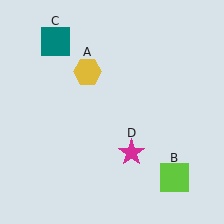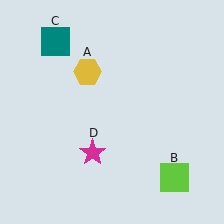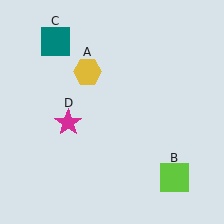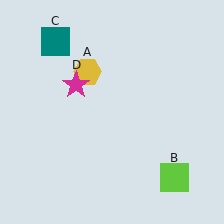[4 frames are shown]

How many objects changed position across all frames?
1 object changed position: magenta star (object D).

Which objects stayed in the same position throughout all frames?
Yellow hexagon (object A) and lime square (object B) and teal square (object C) remained stationary.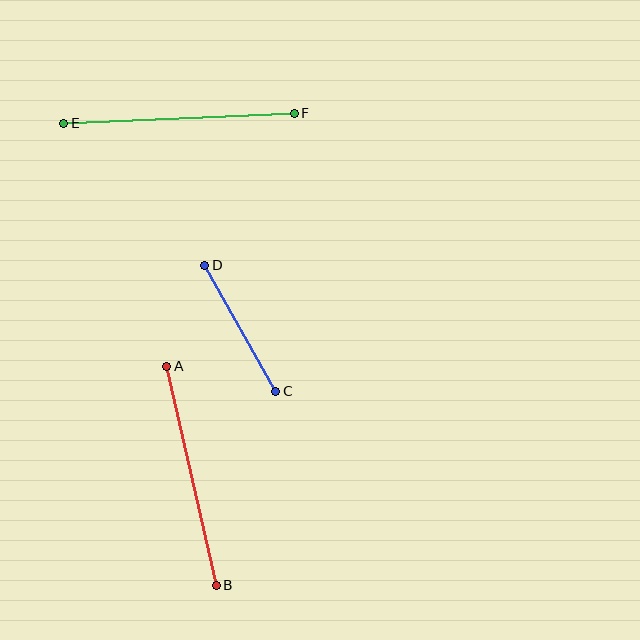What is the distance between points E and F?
The distance is approximately 231 pixels.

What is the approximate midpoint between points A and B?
The midpoint is at approximately (192, 476) pixels.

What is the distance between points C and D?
The distance is approximately 145 pixels.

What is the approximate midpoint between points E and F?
The midpoint is at approximately (179, 118) pixels.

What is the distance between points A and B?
The distance is approximately 225 pixels.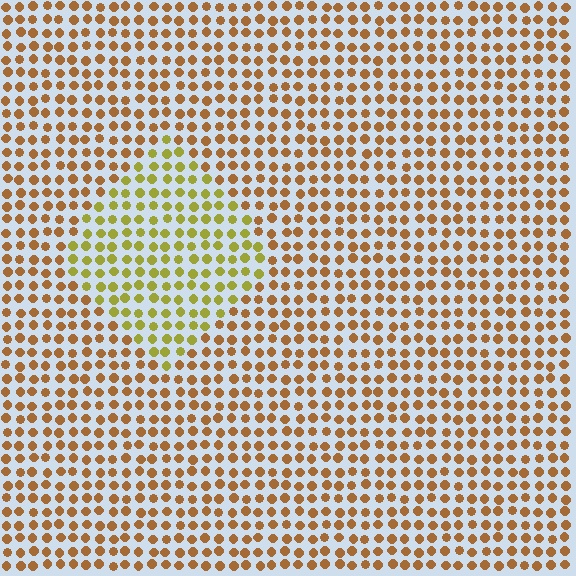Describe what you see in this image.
The image is filled with small brown elements in a uniform arrangement. A diamond-shaped region is visible where the elements are tinted to a slightly different hue, forming a subtle color boundary.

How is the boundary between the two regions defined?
The boundary is defined purely by a slight shift in hue (about 36 degrees). Spacing, size, and orientation are identical on both sides.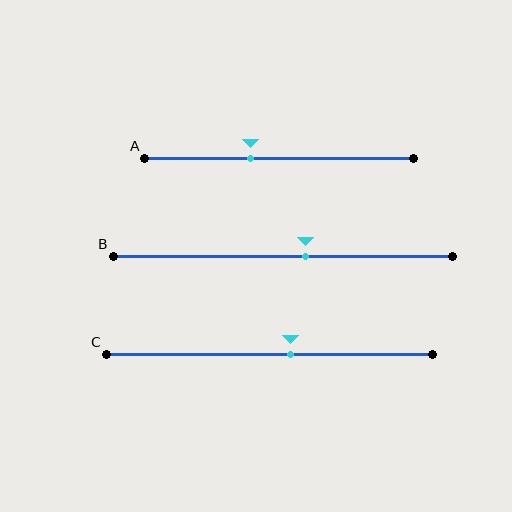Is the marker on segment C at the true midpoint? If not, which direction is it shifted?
No, the marker on segment C is shifted to the right by about 7% of the segment length.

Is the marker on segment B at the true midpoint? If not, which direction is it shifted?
No, the marker on segment B is shifted to the right by about 7% of the segment length.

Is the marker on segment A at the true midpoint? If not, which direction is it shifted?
No, the marker on segment A is shifted to the left by about 10% of the segment length.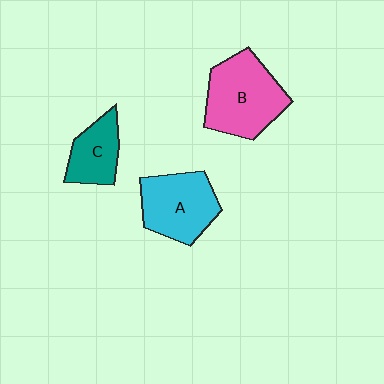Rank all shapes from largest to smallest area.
From largest to smallest: B (pink), A (cyan), C (teal).